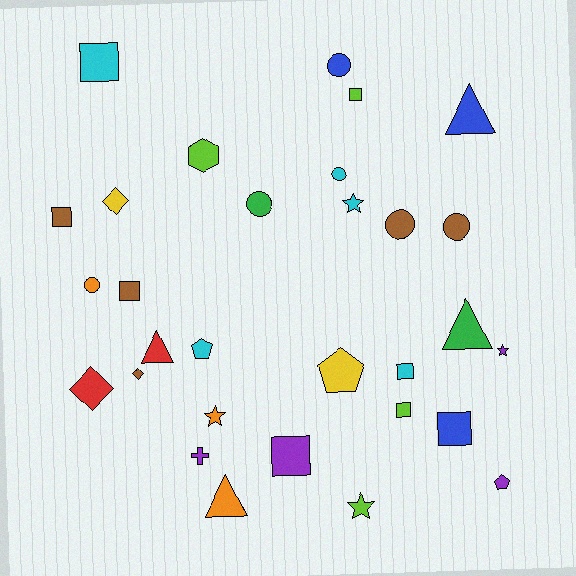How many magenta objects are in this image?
There are no magenta objects.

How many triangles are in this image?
There are 4 triangles.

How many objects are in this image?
There are 30 objects.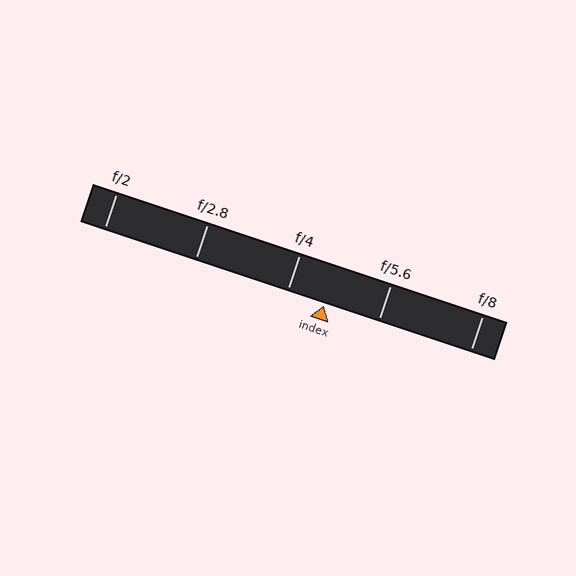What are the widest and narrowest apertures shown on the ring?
The widest aperture shown is f/2 and the narrowest is f/8.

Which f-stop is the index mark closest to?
The index mark is closest to f/4.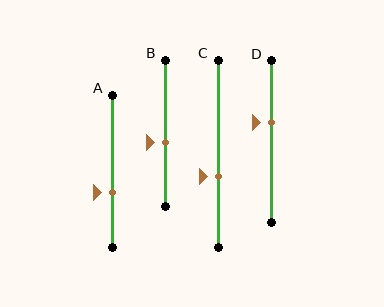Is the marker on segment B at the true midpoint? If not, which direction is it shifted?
No, the marker on segment B is shifted downward by about 6% of the segment length.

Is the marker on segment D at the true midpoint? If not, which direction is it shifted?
No, the marker on segment D is shifted upward by about 12% of the segment length.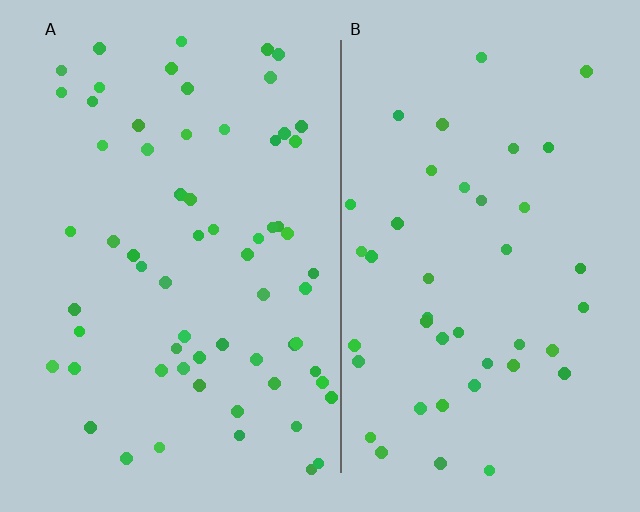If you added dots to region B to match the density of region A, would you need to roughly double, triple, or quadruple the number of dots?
Approximately double.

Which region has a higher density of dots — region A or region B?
A (the left).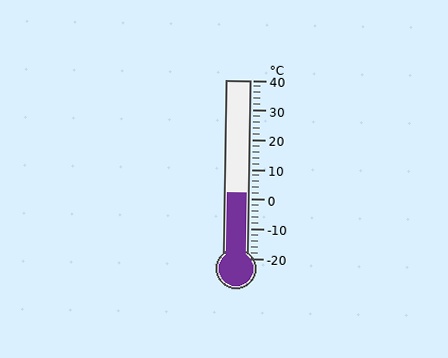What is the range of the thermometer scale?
The thermometer scale ranges from -20°C to 40°C.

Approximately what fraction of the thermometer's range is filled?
The thermometer is filled to approximately 35% of its range.